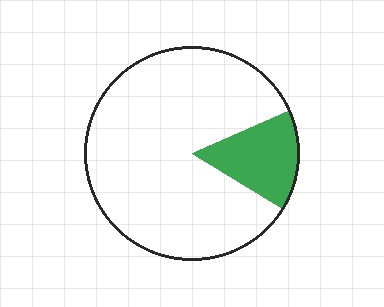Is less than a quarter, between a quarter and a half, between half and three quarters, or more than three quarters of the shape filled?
Less than a quarter.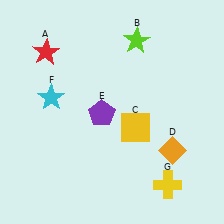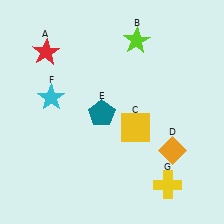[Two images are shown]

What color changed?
The pentagon (E) changed from purple in Image 1 to teal in Image 2.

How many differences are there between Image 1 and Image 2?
There is 1 difference between the two images.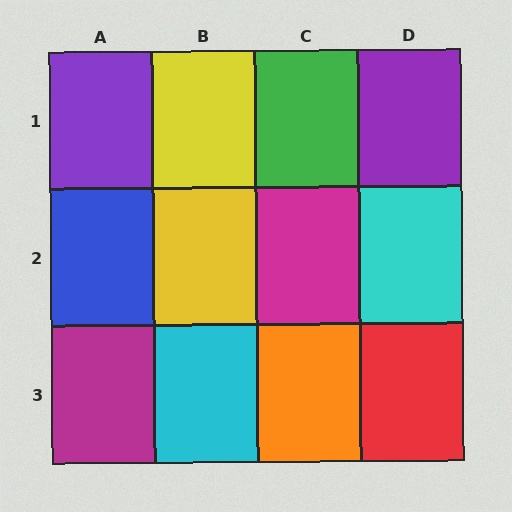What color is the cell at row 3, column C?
Orange.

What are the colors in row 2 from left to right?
Blue, yellow, magenta, cyan.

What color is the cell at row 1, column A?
Purple.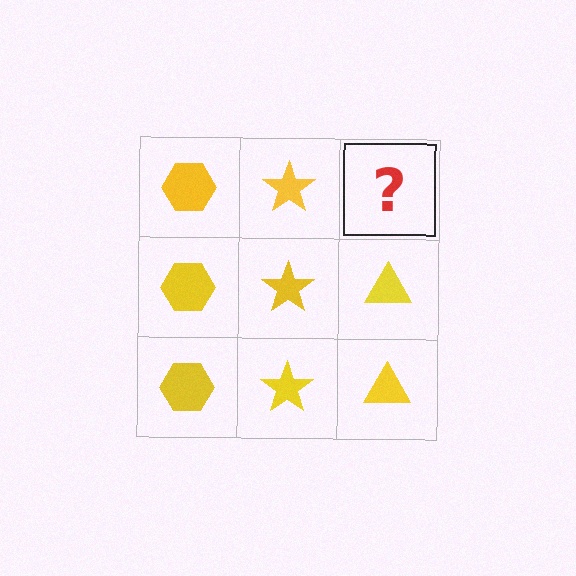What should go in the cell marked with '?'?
The missing cell should contain a yellow triangle.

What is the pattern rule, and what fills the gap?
The rule is that each column has a consistent shape. The gap should be filled with a yellow triangle.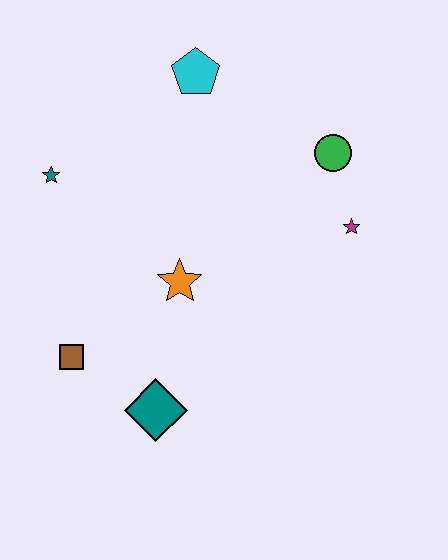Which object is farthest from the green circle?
The brown square is farthest from the green circle.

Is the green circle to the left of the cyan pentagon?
No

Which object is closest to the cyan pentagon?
The green circle is closest to the cyan pentagon.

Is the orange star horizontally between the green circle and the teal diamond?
Yes